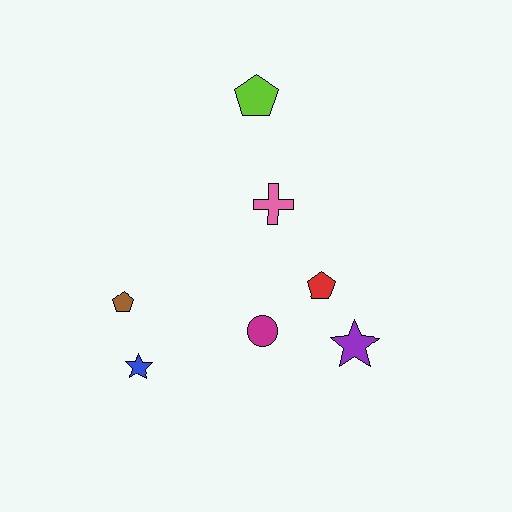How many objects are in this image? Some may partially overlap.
There are 7 objects.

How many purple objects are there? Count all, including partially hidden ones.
There is 1 purple object.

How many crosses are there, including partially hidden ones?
There is 1 cross.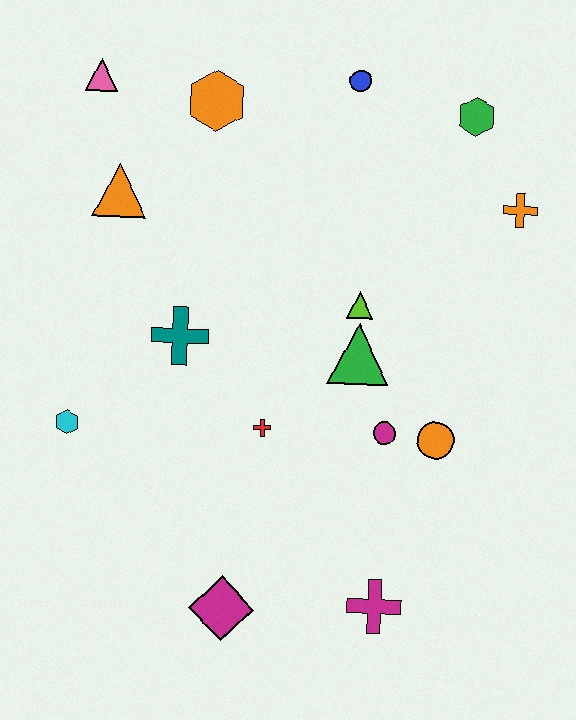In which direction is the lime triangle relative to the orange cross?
The lime triangle is to the left of the orange cross.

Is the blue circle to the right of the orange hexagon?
Yes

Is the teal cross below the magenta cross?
No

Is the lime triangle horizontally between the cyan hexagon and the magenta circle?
Yes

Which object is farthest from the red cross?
The pink triangle is farthest from the red cross.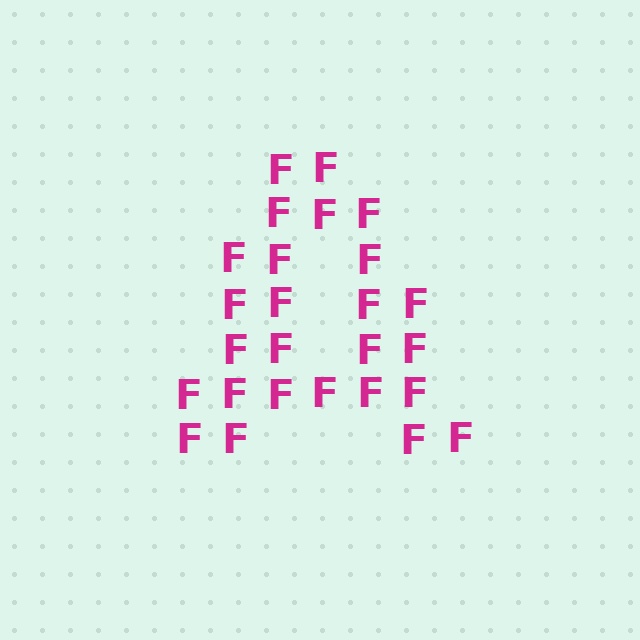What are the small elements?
The small elements are letter F's.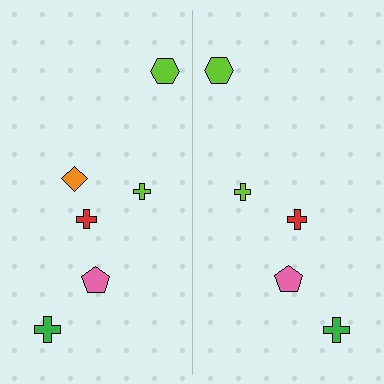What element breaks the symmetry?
A orange diamond is missing from the right side.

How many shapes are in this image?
There are 11 shapes in this image.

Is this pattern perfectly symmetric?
No, the pattern is not perfectly symmetric. A orange diamond is missing from the right side.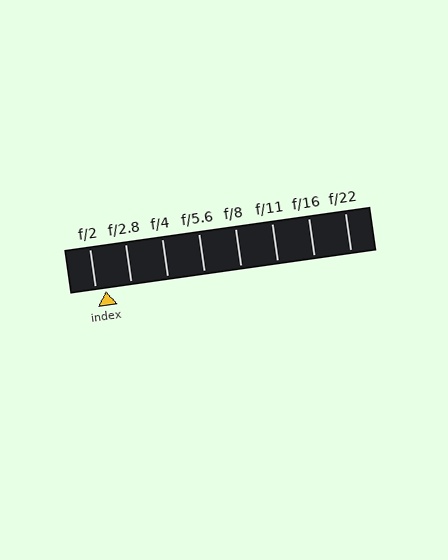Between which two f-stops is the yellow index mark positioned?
The index mark is between f/2 and f/2.8.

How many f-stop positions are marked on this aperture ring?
There are 8 f-stop positions marked.